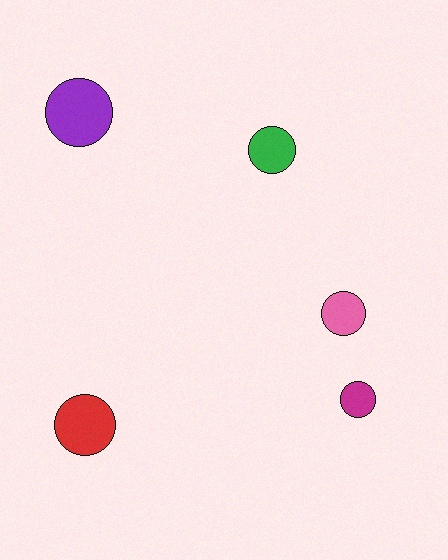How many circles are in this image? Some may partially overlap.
There are 5 circles.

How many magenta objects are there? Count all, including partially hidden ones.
There is 1 magenta object.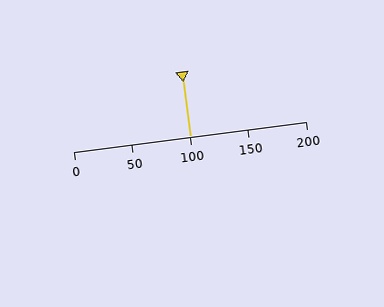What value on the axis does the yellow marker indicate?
The marker indicates approximately 100.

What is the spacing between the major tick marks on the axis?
The major ticks are spaced 50 apart.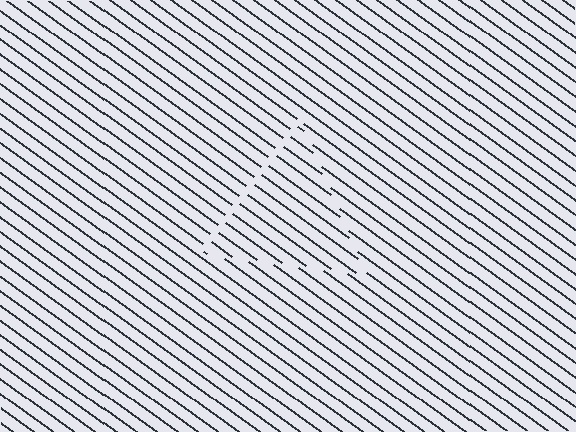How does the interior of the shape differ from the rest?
The interior of the shape contains the same grating, shifted by half a period — the contour is defined by the phase discontinuity where line-ends from the inner and outer gratings abut.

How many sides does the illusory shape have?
3 sides — the line-ends trace a triangle.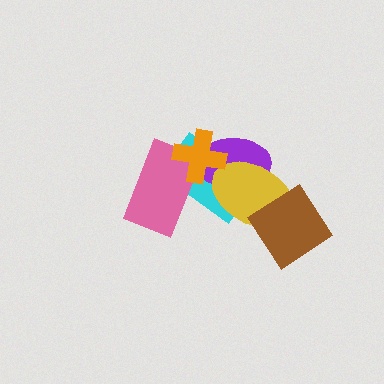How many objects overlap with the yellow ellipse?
3 objects overlap with the yellow ellipse.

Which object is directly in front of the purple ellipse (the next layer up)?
The yellow ellipse is directly in front of the purple ellipse.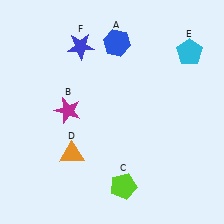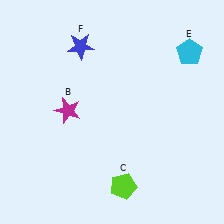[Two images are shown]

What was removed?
The blue hexagon (A), the orange triangle (D) were removed in Image 2.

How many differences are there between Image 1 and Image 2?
There are 2 differences between the two images.